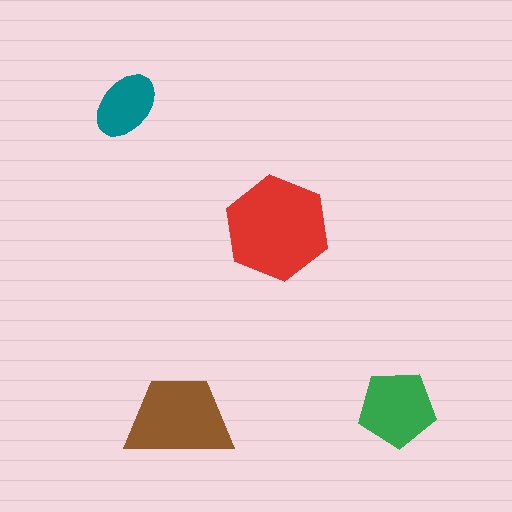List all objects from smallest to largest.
The teal ellipse, the green pentagon, the brown trapezoid, the red hexagon.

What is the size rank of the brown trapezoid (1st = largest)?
2nd.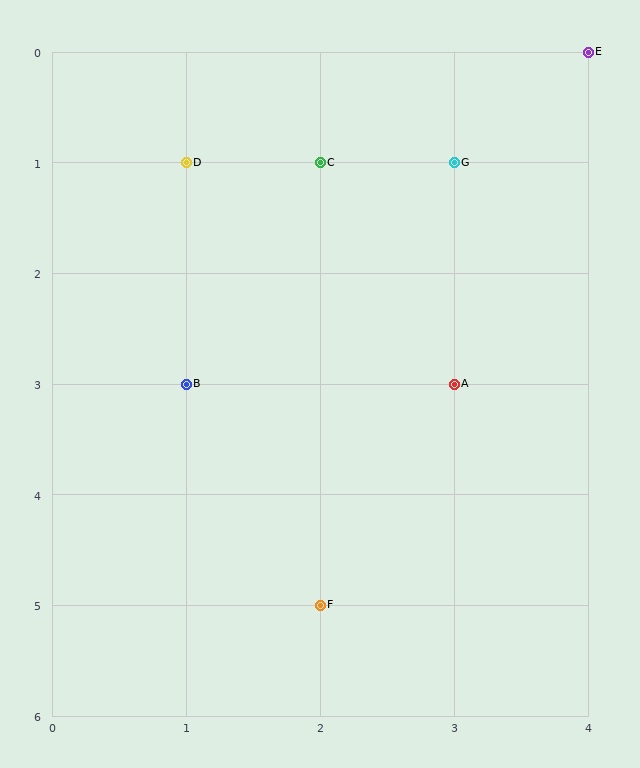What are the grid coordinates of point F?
Point F is at grid coordinates (2, 5).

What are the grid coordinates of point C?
Point C is at grid coordinates (2, 1).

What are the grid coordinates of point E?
Point E is at grid coordinates (4, 0).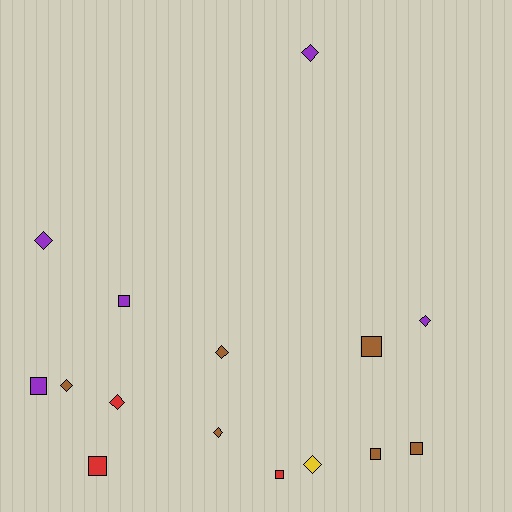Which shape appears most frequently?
Diamond, with 8 objects.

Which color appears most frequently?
Brown, with 6 objects.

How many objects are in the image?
There are 15 objects.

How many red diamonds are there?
There is 1 red diamond.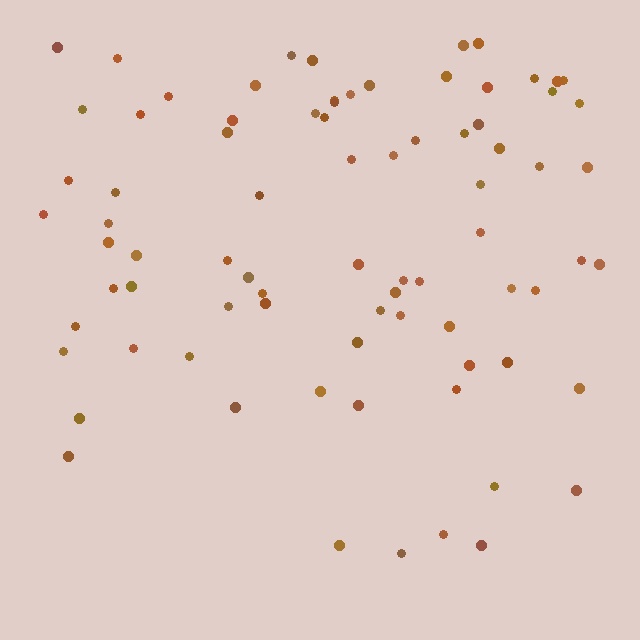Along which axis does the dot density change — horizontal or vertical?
Vertical.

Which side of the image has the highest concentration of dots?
The top.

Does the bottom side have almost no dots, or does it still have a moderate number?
Still a moderate number, just noticeably fewer than the top.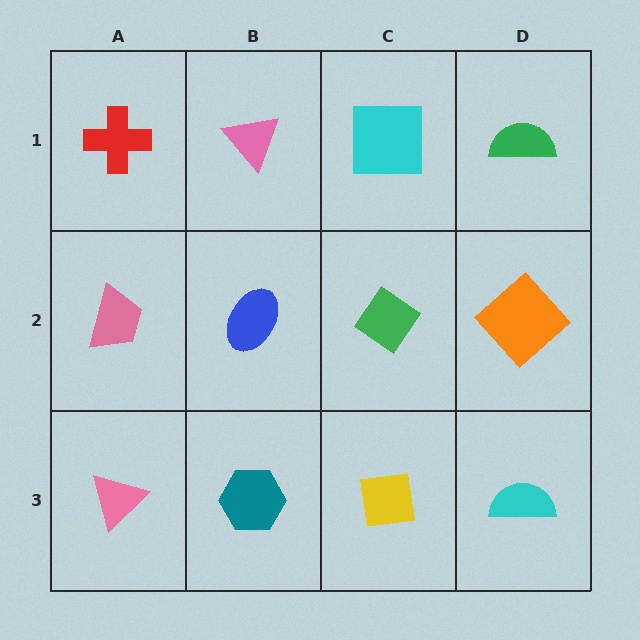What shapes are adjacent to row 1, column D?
An orange diamond (row 2, column D), a cyan square (row 1, column C).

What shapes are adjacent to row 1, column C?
A green diamond (row 2, column C), a pink triangle (row 1, column B), a green semicircle (row 1, column D).